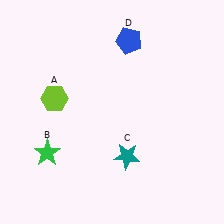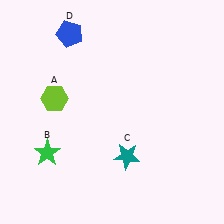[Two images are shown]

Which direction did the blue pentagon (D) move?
The blue pentagon (D) moved left.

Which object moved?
The blue pentagon (D) moved left.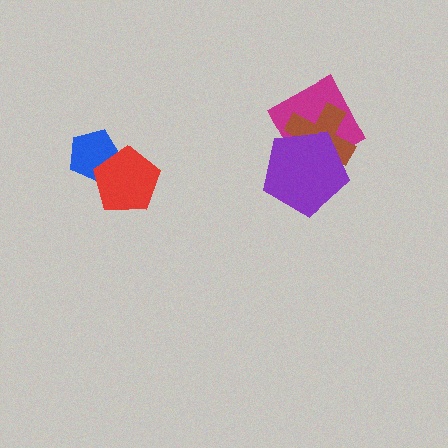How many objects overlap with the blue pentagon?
1 object overlaps with the blue pentagon.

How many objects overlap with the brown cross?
2 objects overlap with the brown cross.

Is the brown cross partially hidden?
Yes, it is partially covered by another shape.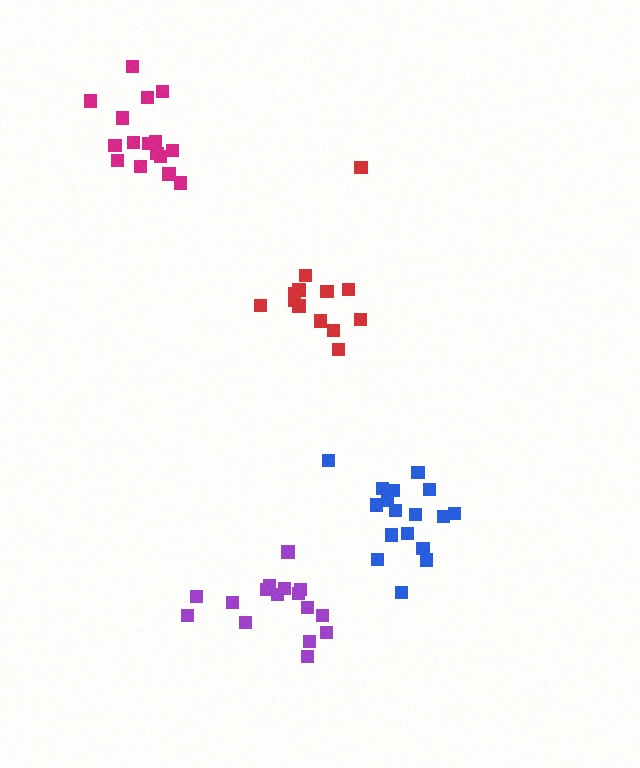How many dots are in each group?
Group 1: 17 dots, Group 2: 16 dots, Group 3: 16 dots, Group 4: 13 dots (62 total).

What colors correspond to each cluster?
The clusters are colored: blue, purple, magenta, red.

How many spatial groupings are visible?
There are 4 spatial groupings.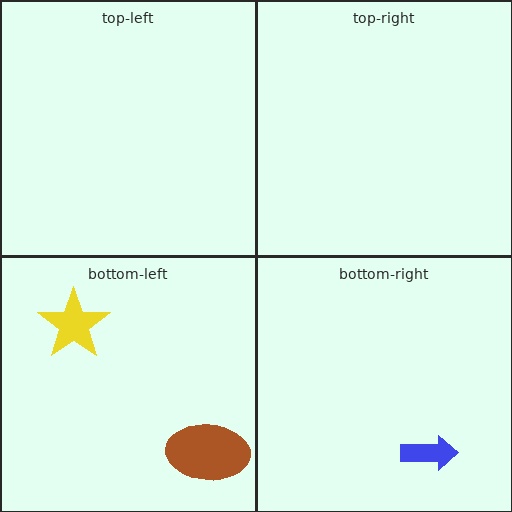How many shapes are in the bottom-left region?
2.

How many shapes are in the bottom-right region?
1.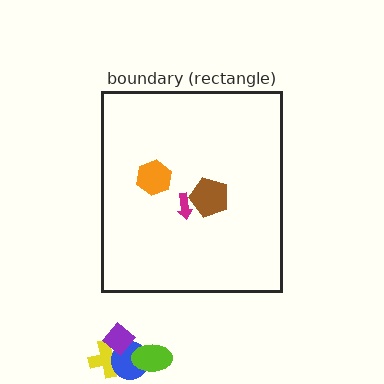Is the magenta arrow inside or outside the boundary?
Inside.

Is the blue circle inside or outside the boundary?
Outside.